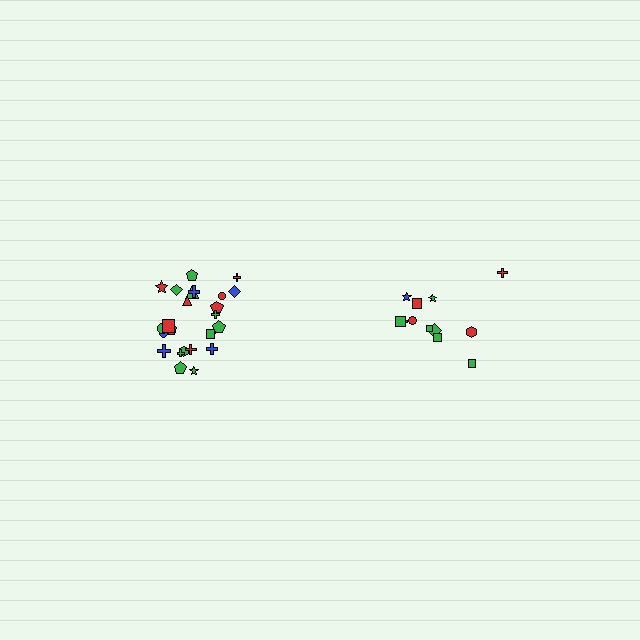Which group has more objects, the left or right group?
The left group.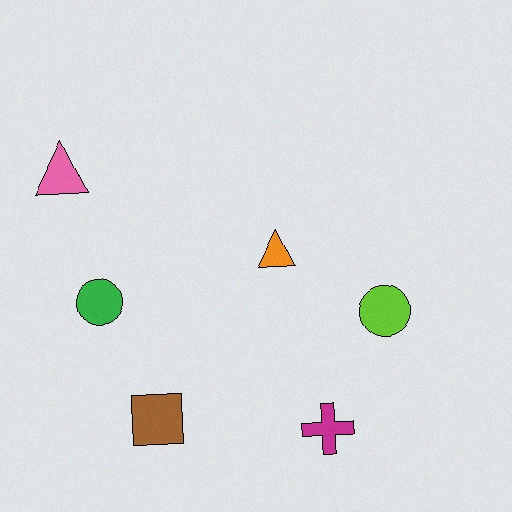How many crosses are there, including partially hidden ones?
There is 1 cross.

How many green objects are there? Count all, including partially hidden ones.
There is 1 green object.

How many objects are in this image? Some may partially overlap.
There are 6 objects.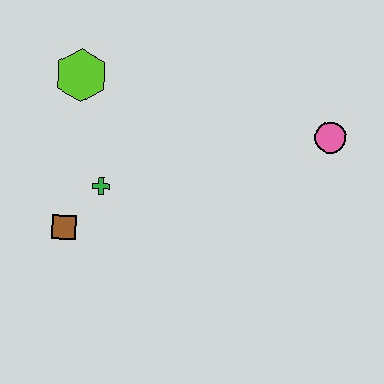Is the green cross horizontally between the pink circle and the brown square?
Yes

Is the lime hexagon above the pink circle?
Yes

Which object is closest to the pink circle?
The green cross is closest to the pink circle.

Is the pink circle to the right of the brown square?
Yes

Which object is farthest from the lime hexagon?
The pink circle is farthest from the lime hexagon.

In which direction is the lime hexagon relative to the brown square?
The lime hexagon is above the brown square.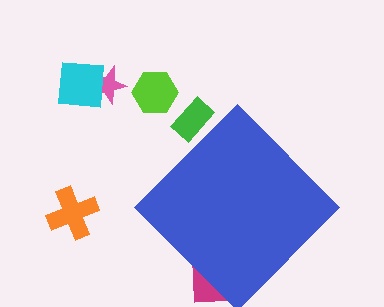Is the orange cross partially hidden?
No, the orange cross is fully visible.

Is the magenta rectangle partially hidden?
Yes, the magenta rectangle is partially hidden behind the blue diamond.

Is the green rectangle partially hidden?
Yes, the green rectangle is partially hidden behind the blue diamond.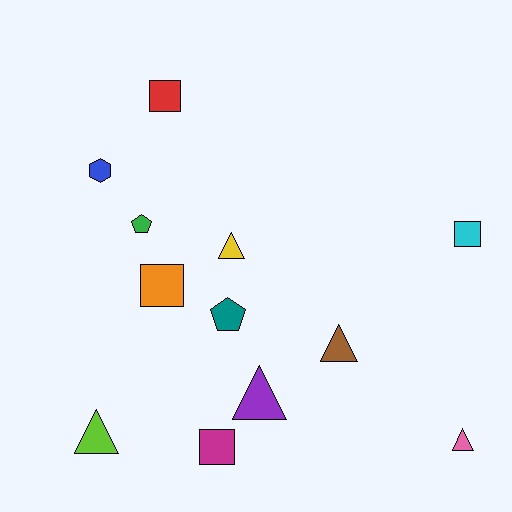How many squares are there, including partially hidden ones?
There are 4 squares.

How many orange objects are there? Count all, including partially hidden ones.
There is 1 orange object.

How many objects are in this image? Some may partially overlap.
There are 12 objects.